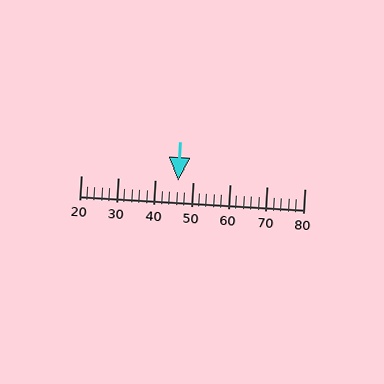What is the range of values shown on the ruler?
The ruler shows values from 20 to 80.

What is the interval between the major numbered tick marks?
The major tick marks are spaced 10 units apart.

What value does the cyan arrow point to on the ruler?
The cyan arrow points to approximately 46.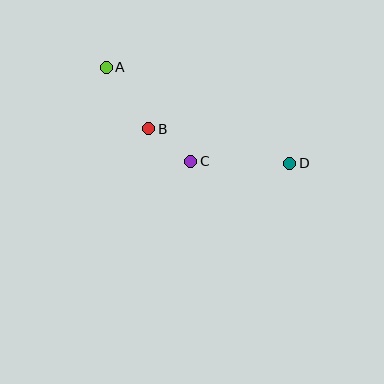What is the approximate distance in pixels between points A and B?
The distance between A and B is approximately 74 pixels.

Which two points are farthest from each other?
Points A and D are farthest from each other.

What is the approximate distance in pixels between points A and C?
The distance between A and C is approximately 126 pixels.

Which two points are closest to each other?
Points B and C are closest to each other.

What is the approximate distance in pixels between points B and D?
The distance between B and D is approximately 145 pixels.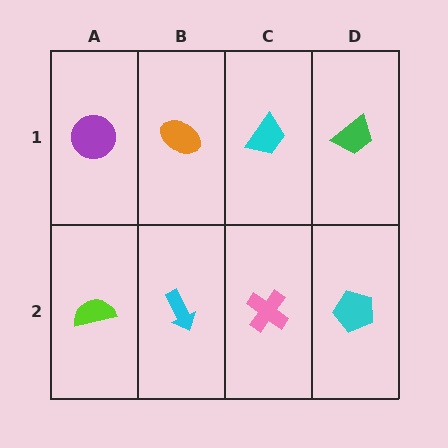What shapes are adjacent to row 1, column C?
A pink cross (row 2, column C), an orange ellipse (row 1, column B), a green trapezoid (row 1, column D).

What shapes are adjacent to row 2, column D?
A green trapezoid (row 1, column D), a pink cross (row 2, column C).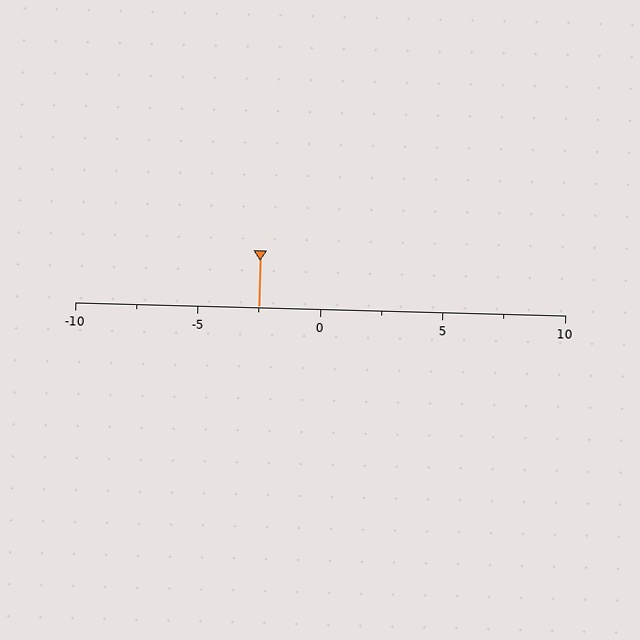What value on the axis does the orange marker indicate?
The marker indicates approximately -2.5.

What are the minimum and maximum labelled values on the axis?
The axis runs from -10 to 10.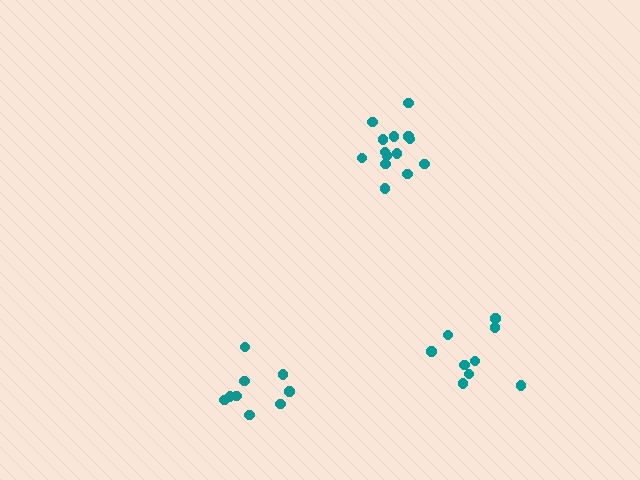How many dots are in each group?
Group 1: 14 dots, Group 2: 9 dots, Group 3: 9 dots (32 total).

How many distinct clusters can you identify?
There are 3 distinct clusters.